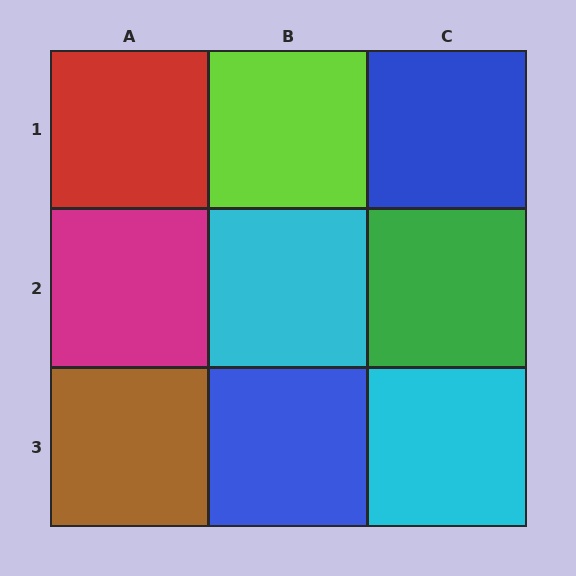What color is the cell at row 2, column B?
Cyan.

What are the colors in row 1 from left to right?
Red, lime, blue.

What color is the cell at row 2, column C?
Green.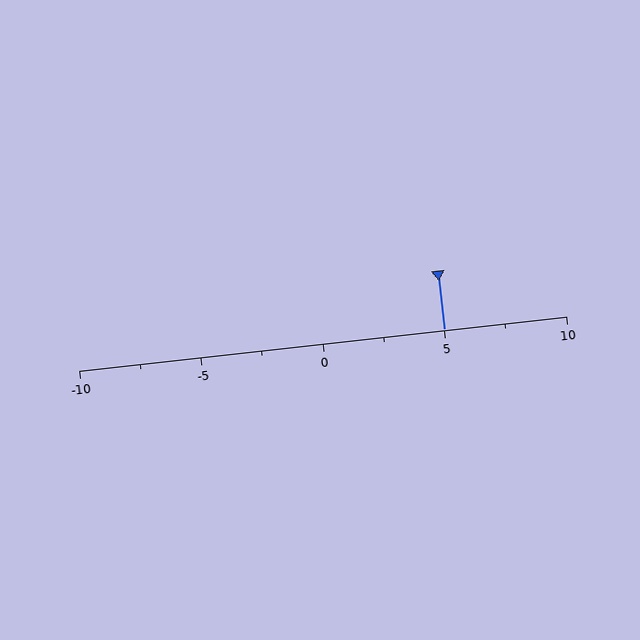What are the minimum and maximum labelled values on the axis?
The axis runs from -10 to 10.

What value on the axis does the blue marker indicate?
The marker indicates approximately 5.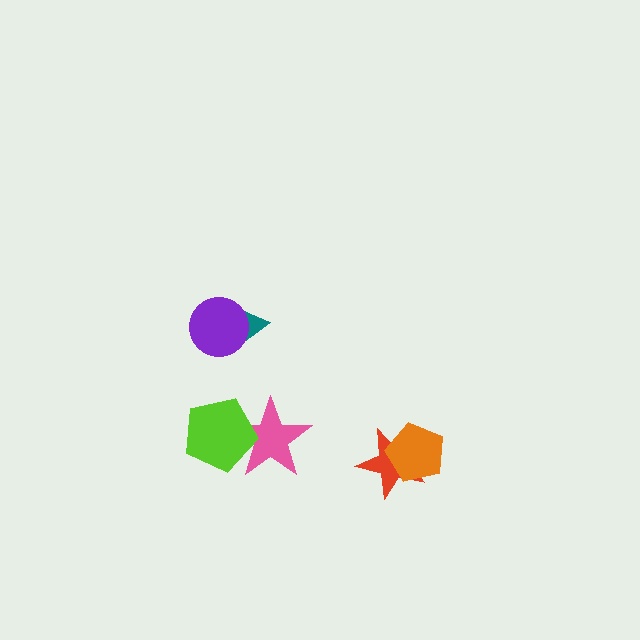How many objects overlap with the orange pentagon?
1 object overlaps with the orange pentagon.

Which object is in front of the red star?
The orange pentagon is in front of the red star.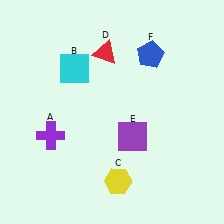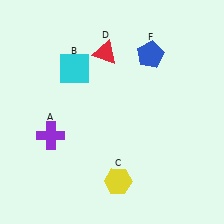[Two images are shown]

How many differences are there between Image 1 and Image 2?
There is 1 difference between the two images.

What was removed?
The purple square (E) was removed in Image 2.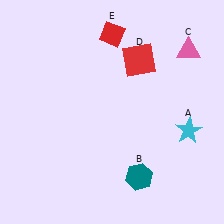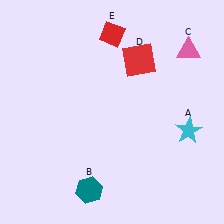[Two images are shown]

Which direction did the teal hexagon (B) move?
The teal hexagon (B) moved left.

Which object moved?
The teal hexagon (B) moved left.